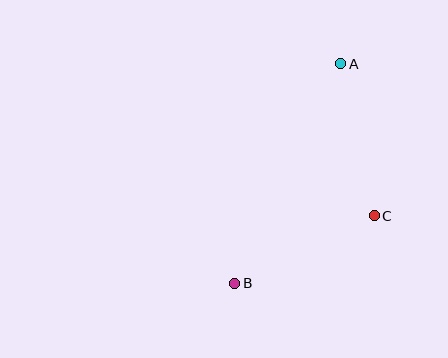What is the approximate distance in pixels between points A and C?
The distance between A and C is approximately 156 pixels.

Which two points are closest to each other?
Points B and C are closest to each other.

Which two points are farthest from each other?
Points A and B are farthest from each other.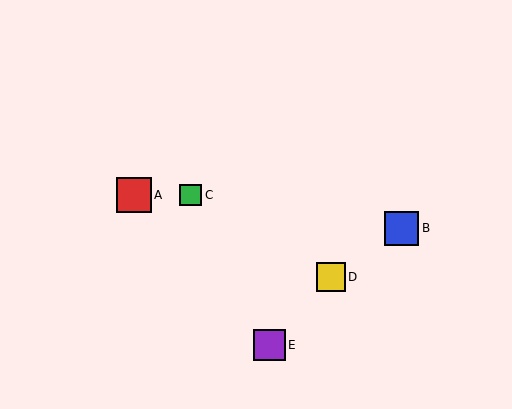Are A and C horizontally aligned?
Yes, both are at y≈195.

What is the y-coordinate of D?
Object D is at y≈277.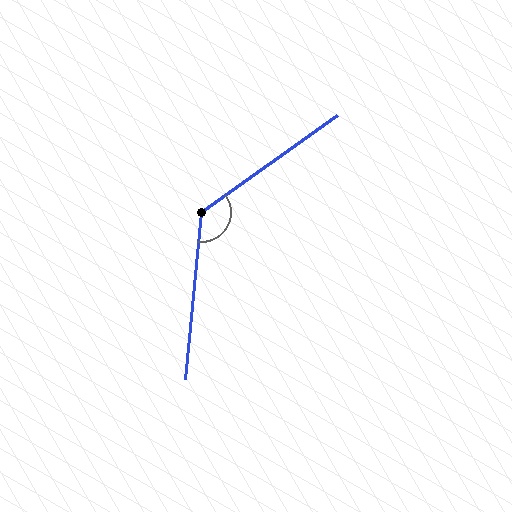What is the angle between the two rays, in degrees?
Approximately 131 degrees.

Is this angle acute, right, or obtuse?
It is obtuse.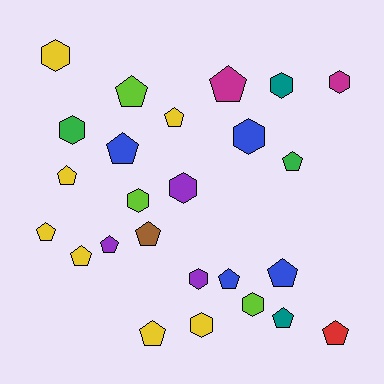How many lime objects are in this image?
There are 3 lime objects.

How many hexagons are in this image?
There are 10 hexagons.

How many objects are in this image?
There are 25 objects.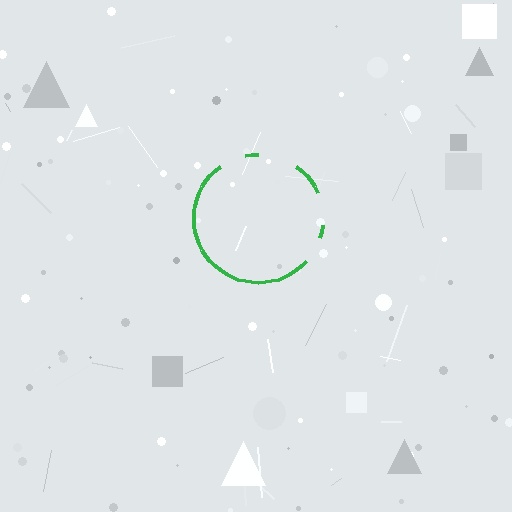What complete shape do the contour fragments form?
The contour fragments form a circle.